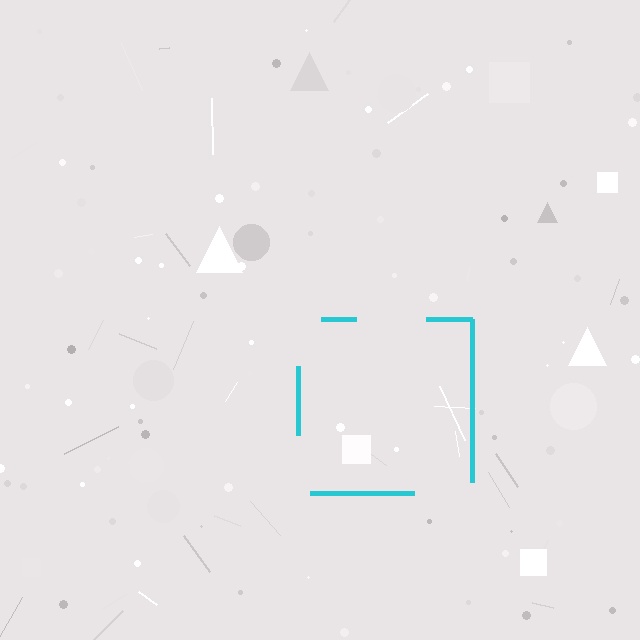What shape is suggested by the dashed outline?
The dashed outline suggests a square.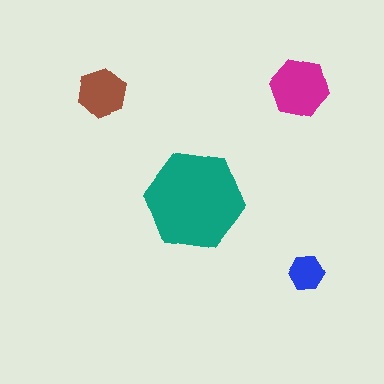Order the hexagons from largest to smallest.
the teal one, the magenta one, the brown one, the blue one.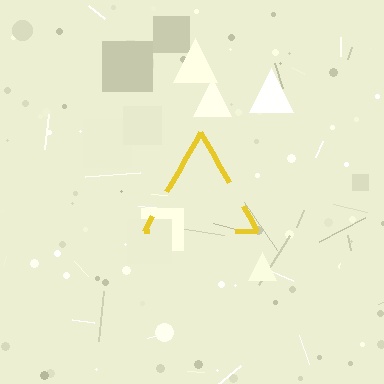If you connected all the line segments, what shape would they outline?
They would outline a triangle.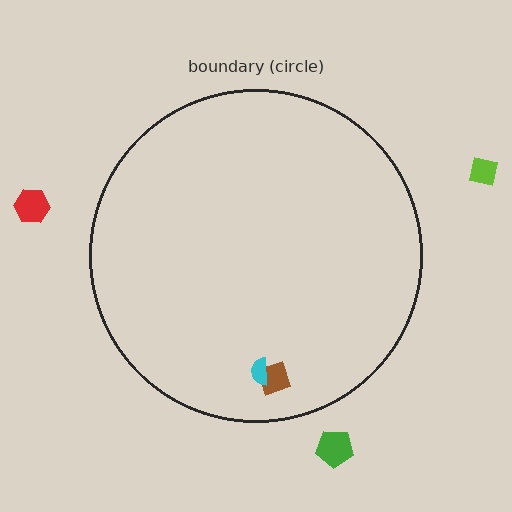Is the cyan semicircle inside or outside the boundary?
Inside.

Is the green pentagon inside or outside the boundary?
Outside.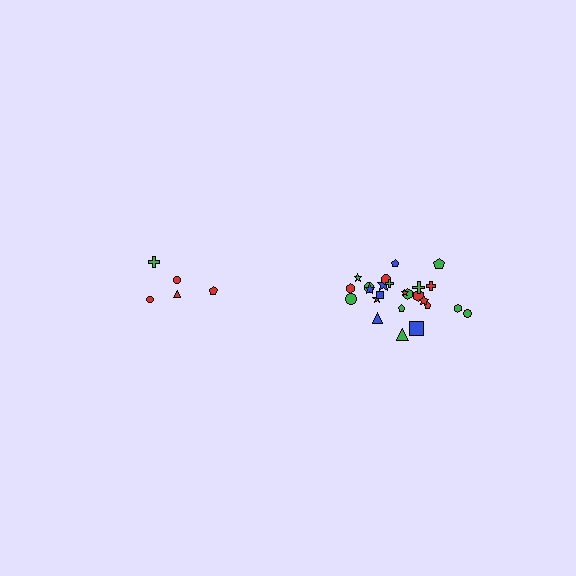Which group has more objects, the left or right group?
The right group.